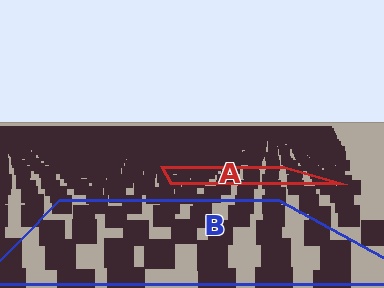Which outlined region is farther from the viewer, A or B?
Region A is farther from the viewer — the texture elements inside it appear smaller and more densely packed.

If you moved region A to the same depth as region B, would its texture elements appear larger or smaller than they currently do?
They would appear larger. At a closer depth, the same texture elements are projected at a bigger on-screen size.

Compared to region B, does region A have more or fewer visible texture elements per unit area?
Region A has more texture elements per unit area — they are packed more densely because it is farther away.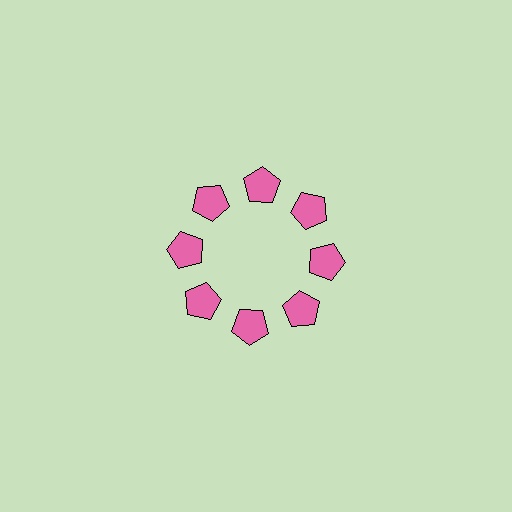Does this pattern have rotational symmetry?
Yes, this pattern has 8-fold rotational symmetry. It looks the same after rotating 45 degrees around the center.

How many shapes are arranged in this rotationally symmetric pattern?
There are 8 shapes, arranged in 8 groups of 1.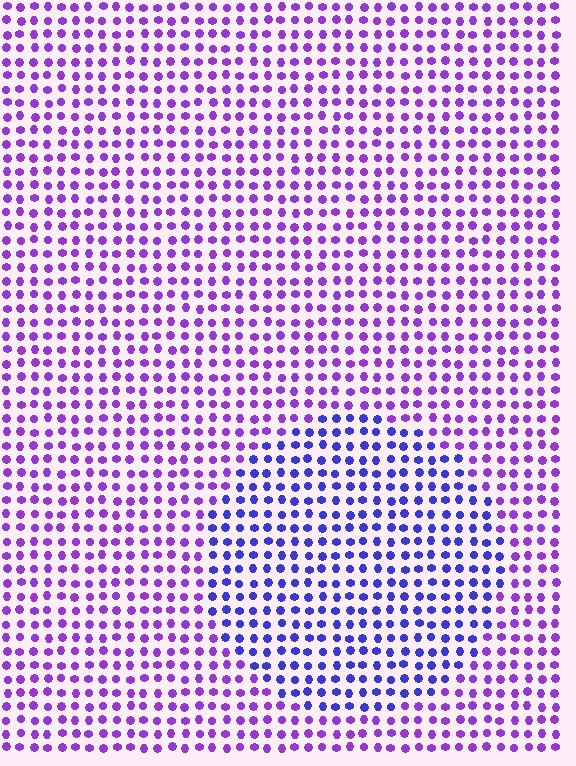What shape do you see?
I see a circle.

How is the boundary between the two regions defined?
The boundary is defined purely by a slight shift in hue (about 36 degrees). Spacing, size, and orientation are identical on both sides.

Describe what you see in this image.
The image is filled with small purple elements in a uniform arrangement. A circle-shaped region is visible where the elements are tinted to a slightly different hue, forming a subtle color boundary.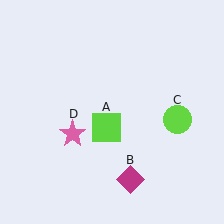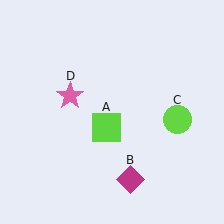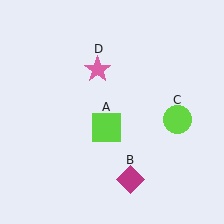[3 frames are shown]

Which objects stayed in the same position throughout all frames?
Lime square (object A) and magenta diamond (object B) and lime circle (object C) remained stationary.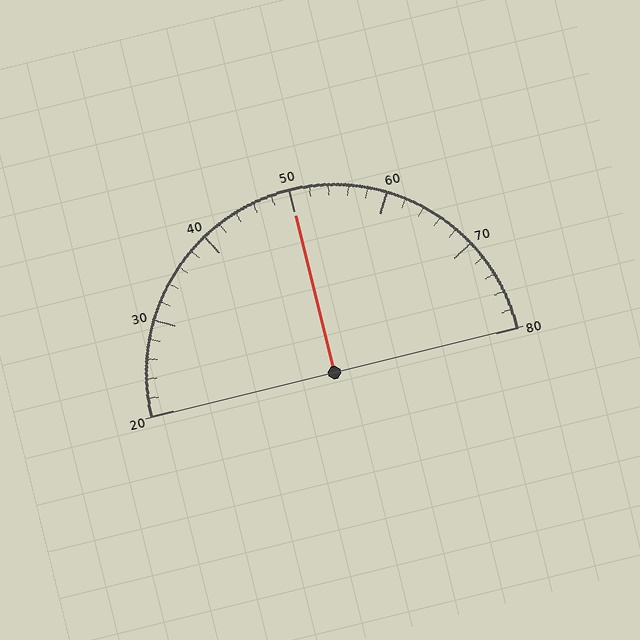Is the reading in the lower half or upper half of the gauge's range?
The reading is in the upper half of the range (20 to 80).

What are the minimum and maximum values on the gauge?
The gauge ranges from 20 to 80.